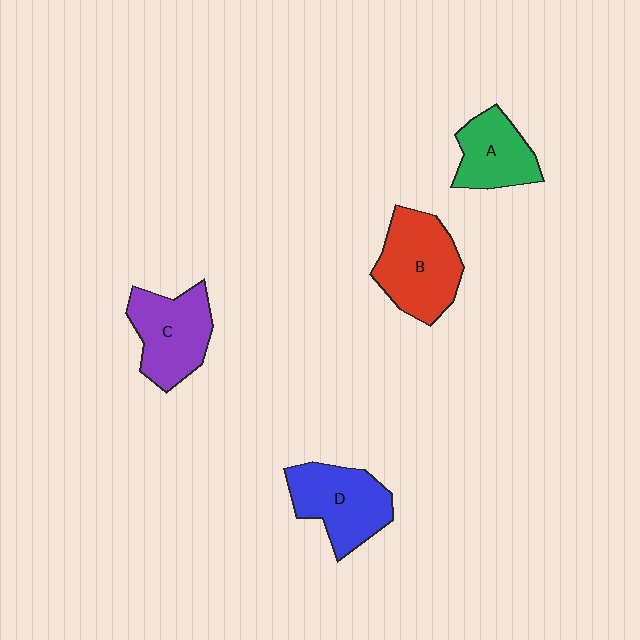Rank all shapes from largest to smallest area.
From largest to smallest: B (red), D (blue), C (purple), A (green).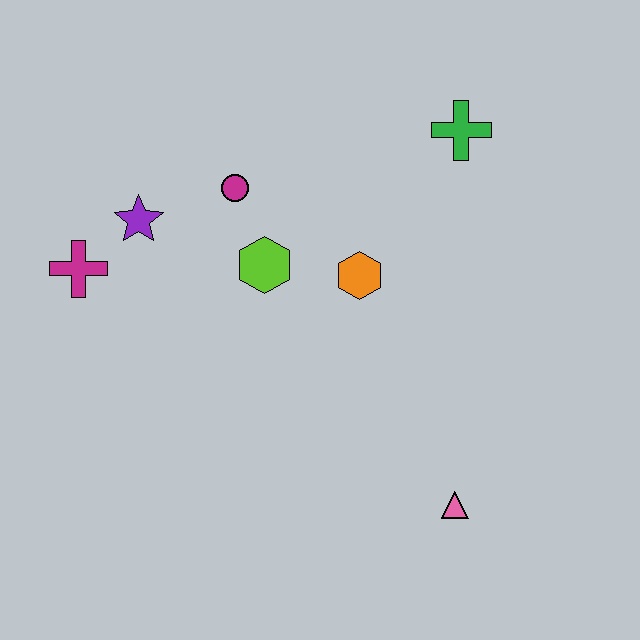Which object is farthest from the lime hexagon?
The pink triangle is farthest from the lime hexagon.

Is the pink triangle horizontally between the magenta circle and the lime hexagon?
No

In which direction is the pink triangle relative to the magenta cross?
The pink triangle is to the right of the magenta cross.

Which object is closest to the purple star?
The magenta cross is closest to the purple star.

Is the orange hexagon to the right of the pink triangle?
No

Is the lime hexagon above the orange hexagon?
Yes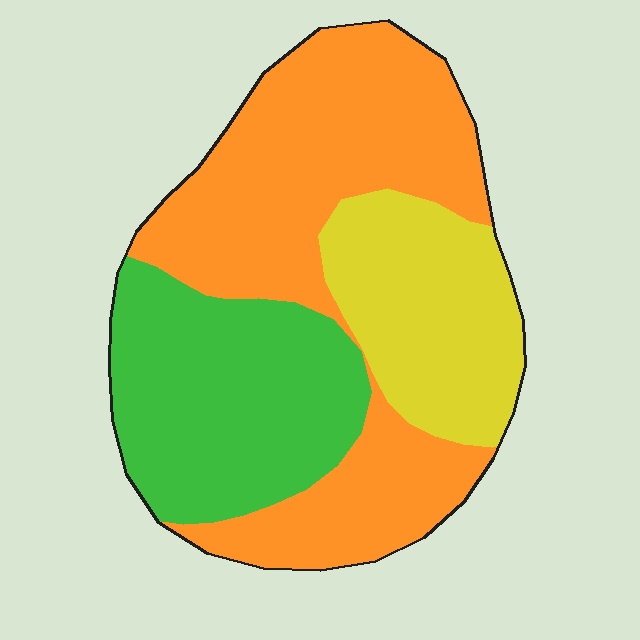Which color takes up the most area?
Orange, at roughly 50%.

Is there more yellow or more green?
Green.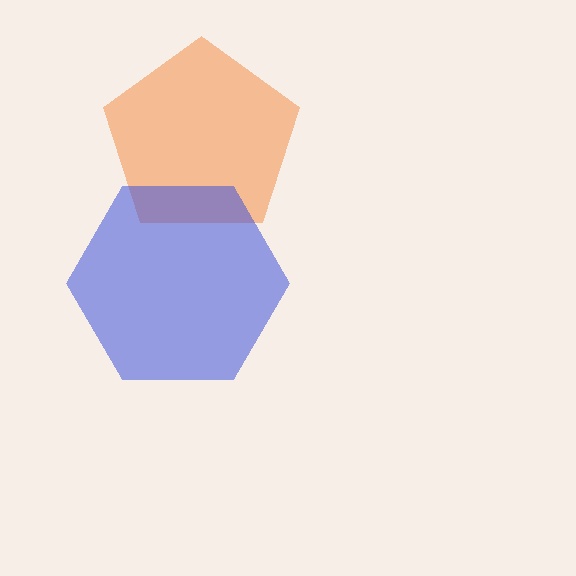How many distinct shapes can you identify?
There are 2 distinct shapes: an orange pentagon, a blue hexagon.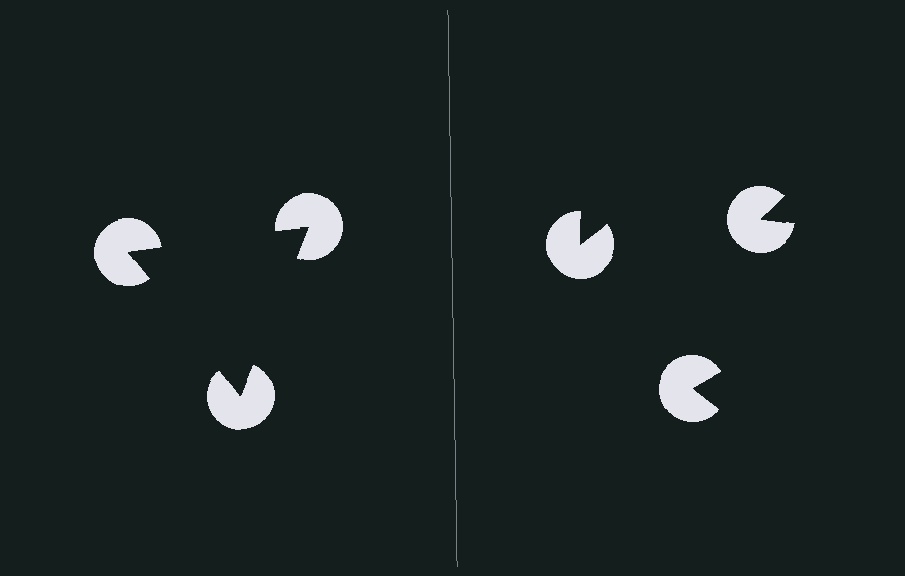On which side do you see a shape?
An illusory triangle appears on the left side. On the right side the wedge cuts are rotated, so no coherent shape forms.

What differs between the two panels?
The pac-man discs are positioned identically on both sides; only the wedge orientations differ. On the left they align to a triangle; on the right they are misaligned.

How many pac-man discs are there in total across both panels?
6 — 3 on each side.